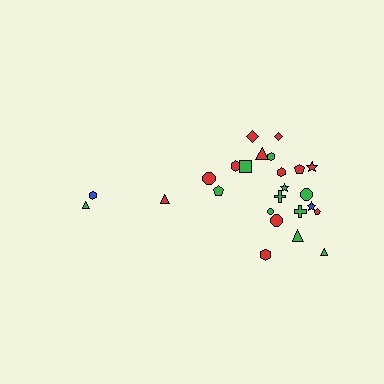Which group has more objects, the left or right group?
The right group.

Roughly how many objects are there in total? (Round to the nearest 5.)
Roughly 25 objects in total.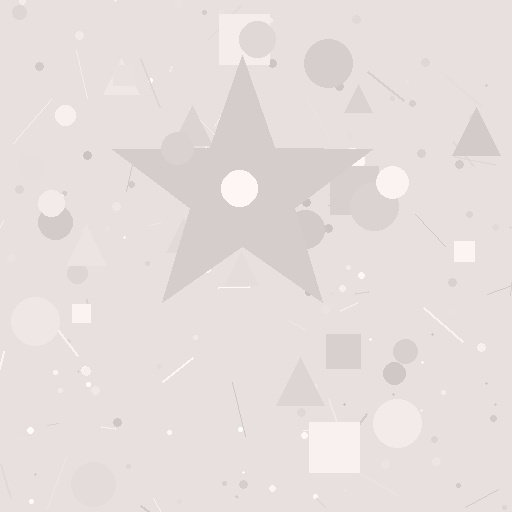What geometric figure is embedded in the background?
A star is embedded in the background.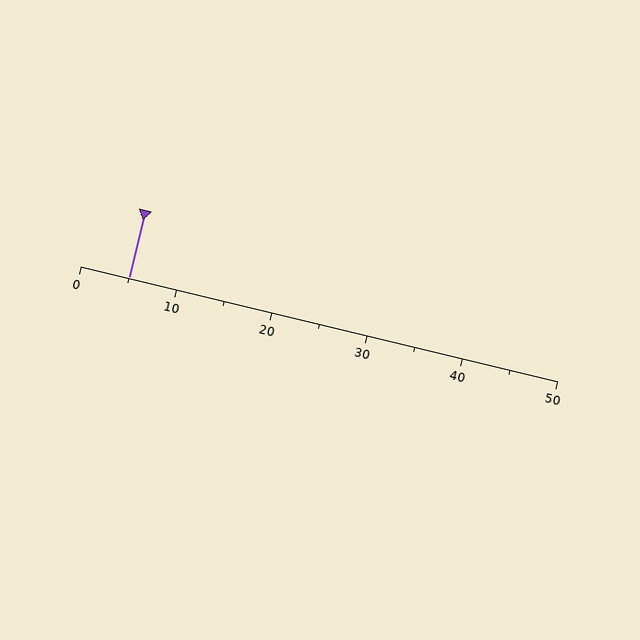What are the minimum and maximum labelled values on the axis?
The axis runs from 0 to 50.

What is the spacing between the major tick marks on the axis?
The major ticks are spaced 10 apart.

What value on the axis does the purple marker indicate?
The marker indicates approximately 5.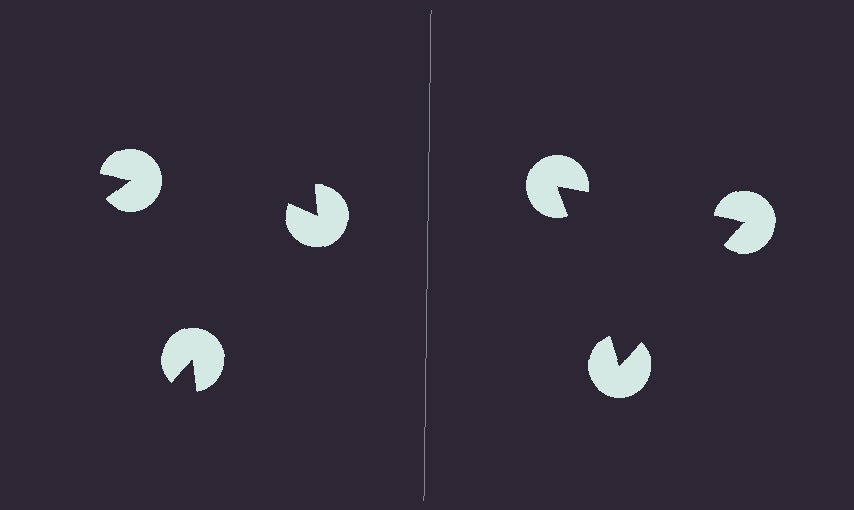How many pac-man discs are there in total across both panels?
6 — 3 on each side.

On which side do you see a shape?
An illusory triangle appears on the right side. On the left side the wedge cuts are rotated, so no coherent shape forms.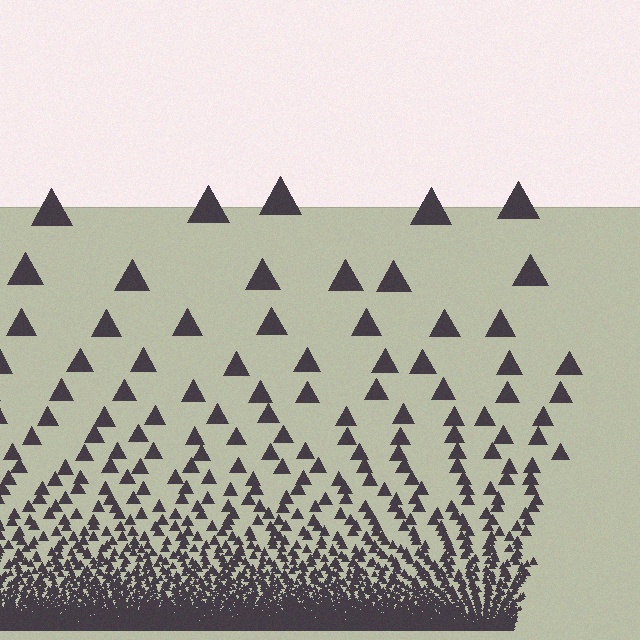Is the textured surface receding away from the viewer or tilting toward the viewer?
The surface appears to tilt toward the viewer. Texture elements get larger and sparser toward the top.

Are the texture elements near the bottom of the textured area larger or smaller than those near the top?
Smaller. The gradient is inverted — elements near the bottom are smaller and denser.